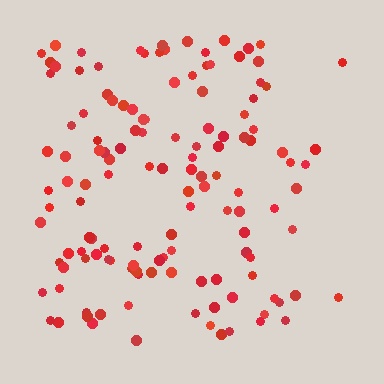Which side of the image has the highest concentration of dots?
The left.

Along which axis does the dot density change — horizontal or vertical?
Horizontal.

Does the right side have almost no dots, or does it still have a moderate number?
Still a moderate number, just noticeably fewer than the left.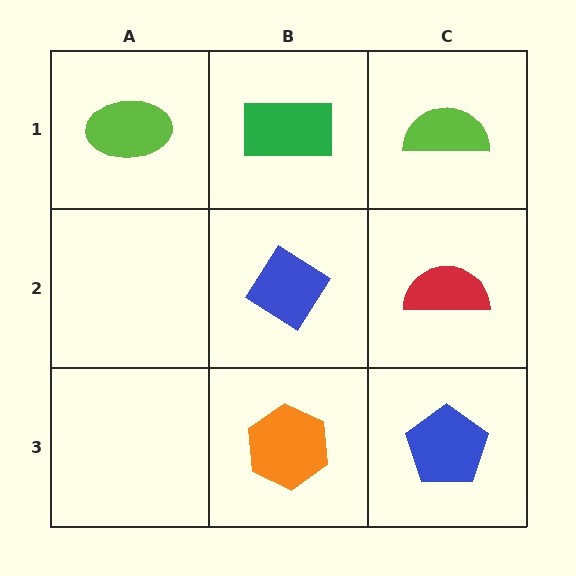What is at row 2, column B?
A blue diamond.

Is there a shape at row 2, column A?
No, that cell is empty.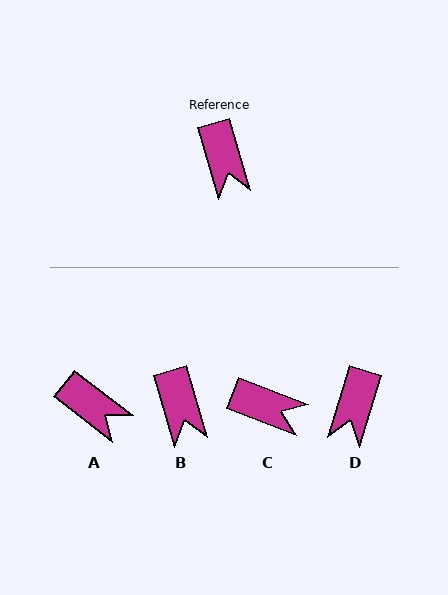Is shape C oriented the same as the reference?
No, it is off by about 52 degrees.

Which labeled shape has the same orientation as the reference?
B.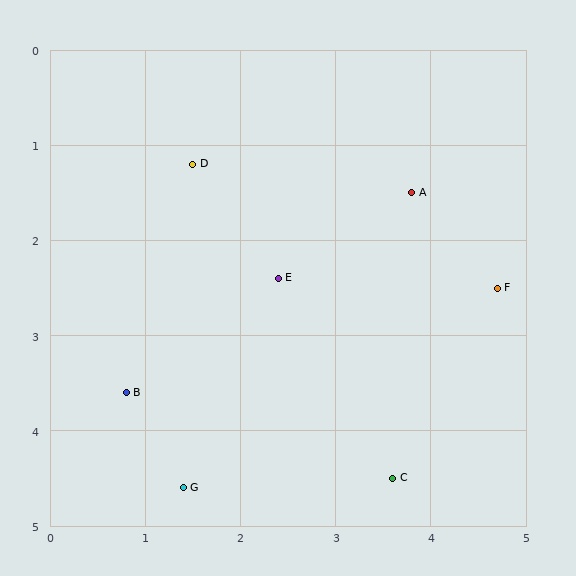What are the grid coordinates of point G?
Point G is at approximately (1.4, 4.6).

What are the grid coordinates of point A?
Point A is at approximately (3.8, 1.5).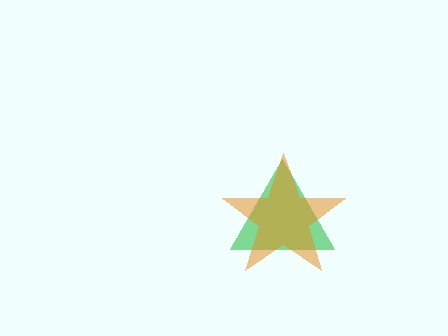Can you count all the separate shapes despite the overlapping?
Yes, there are 2 separate shapes.